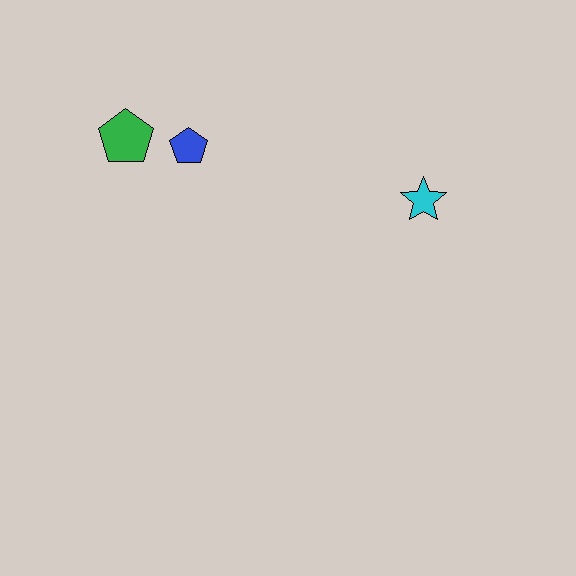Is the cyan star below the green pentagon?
Yes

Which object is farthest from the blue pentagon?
The cyan star is farthest from the blue pentagon.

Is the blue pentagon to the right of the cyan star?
No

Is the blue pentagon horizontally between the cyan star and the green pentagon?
Yes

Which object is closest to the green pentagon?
The blue pentagon is closest to the green pentagon.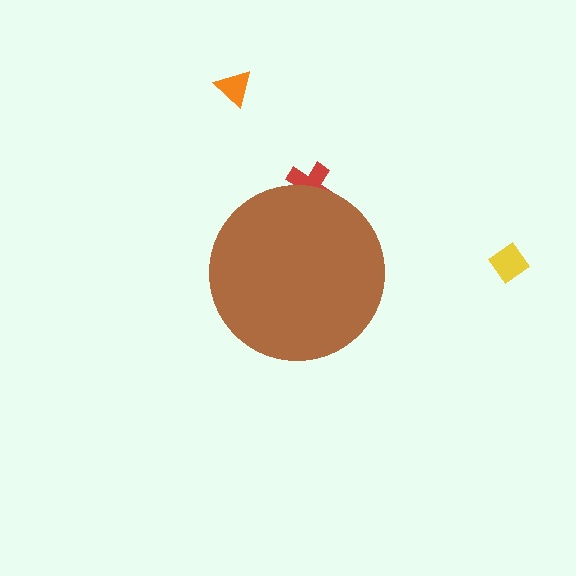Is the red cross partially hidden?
Yes, the red cross is partially hidden behind the brown circle.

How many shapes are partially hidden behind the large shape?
1 shape is partially hidden.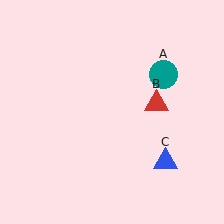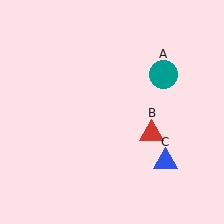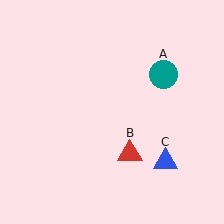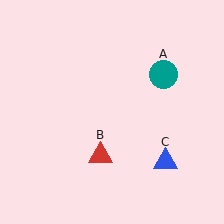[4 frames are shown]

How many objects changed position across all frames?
1 object changed position: red triangle (object B).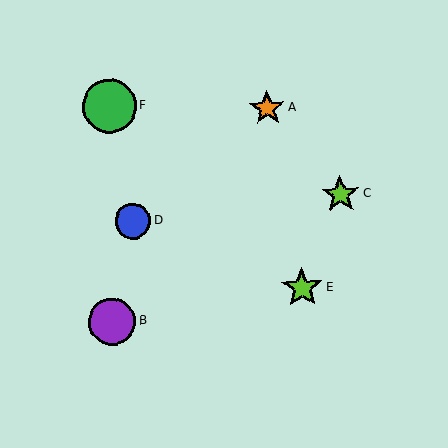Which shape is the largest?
The green circle (labeled F) is the largest.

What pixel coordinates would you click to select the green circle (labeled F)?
Click at (109, 106) to select the green circle F.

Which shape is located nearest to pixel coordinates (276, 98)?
The orange star (labeled A) at (267, 108) is nearest to that location.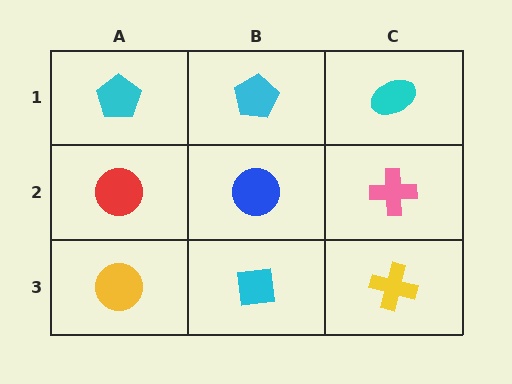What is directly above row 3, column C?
A pink cross.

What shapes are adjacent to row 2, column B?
A cyan pentagon (row 1, column B), a cyan square (row 3, column B), a red circle (row 2, column A), a pink cross (row 2, column C).